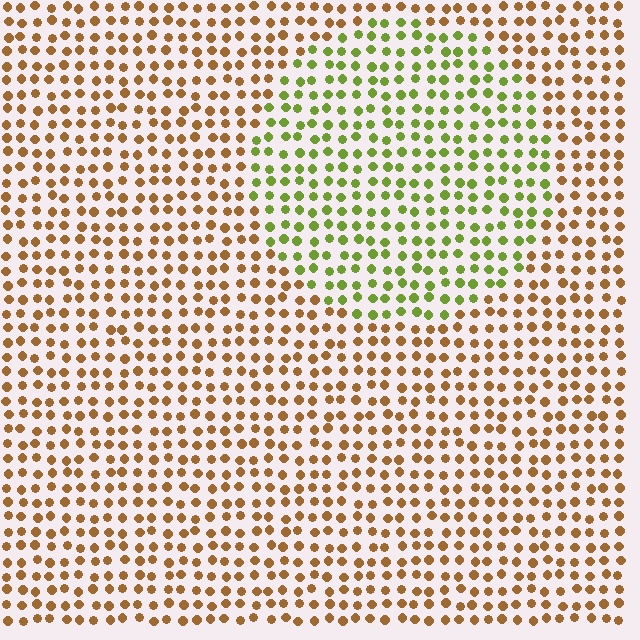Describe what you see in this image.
The image is filled with small brown elements in a uniform arrangement. A circle-shaped region is visible where the elements are tinted to a slightly different hue, forming a subtle color boundary.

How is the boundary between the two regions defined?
The boundary is defined purely by a slight shift in hue (about 56 degrees). Spacing, size, and orientation are identical on both sides.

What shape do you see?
I see a circle.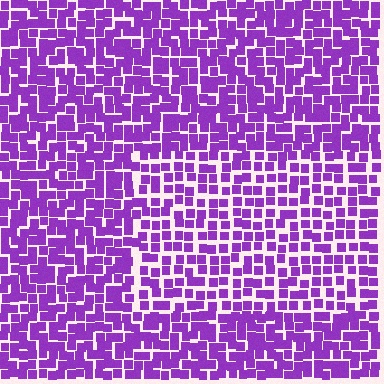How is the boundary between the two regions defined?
The boundary is defined by a change in element density (approximately 1.5x ratio). All elements are the same color, size, and shape.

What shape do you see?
I see a rectangle.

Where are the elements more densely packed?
The elements are more densely packed outside the rectangle boundary.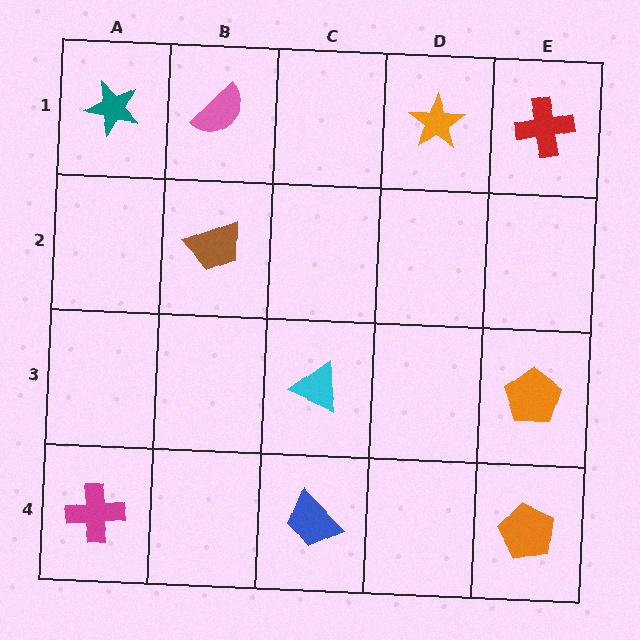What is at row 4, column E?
An orange pentagon.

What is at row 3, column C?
A cyan triangle.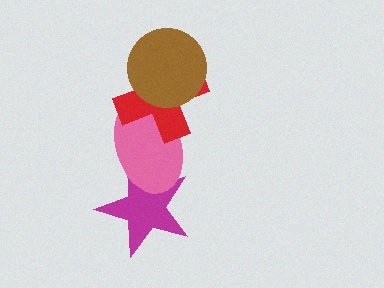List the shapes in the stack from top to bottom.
From top to bottom: the brown circle, the red cross, the pink ellipse, the magenta star.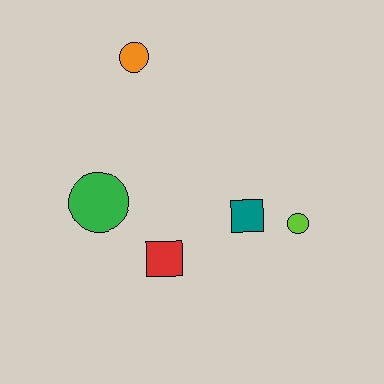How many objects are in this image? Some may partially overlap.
There are 5 objects.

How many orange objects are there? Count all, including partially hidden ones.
There is 1 orange object.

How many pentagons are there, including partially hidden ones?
There are no pentagons.